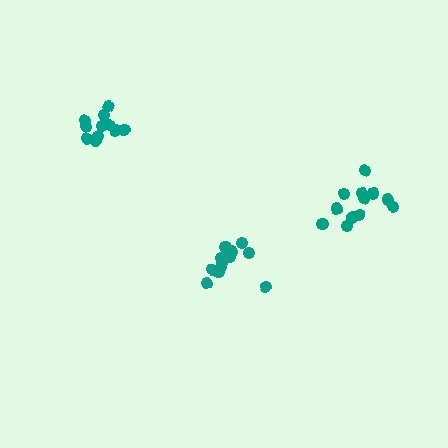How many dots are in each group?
Group 1: 12 dots, Group 2: 11 dots, Group 3: 12 dots (35 total).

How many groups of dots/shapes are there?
There are 3 groups.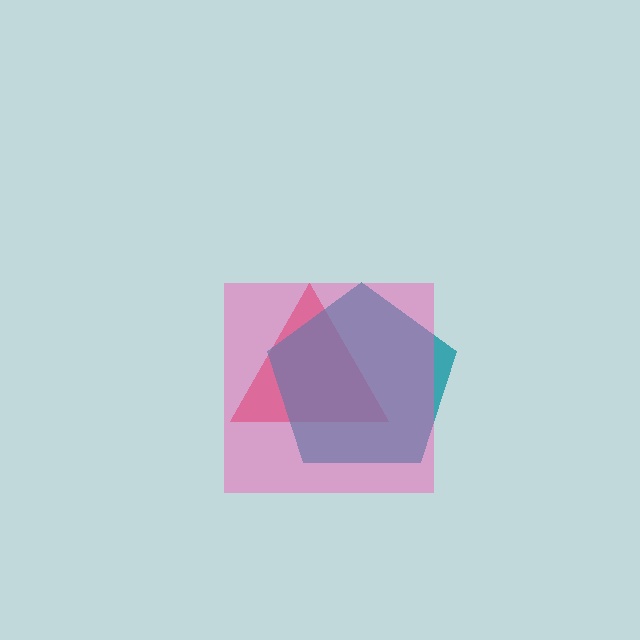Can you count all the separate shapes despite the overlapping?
Yes, there are 3 separate shapes.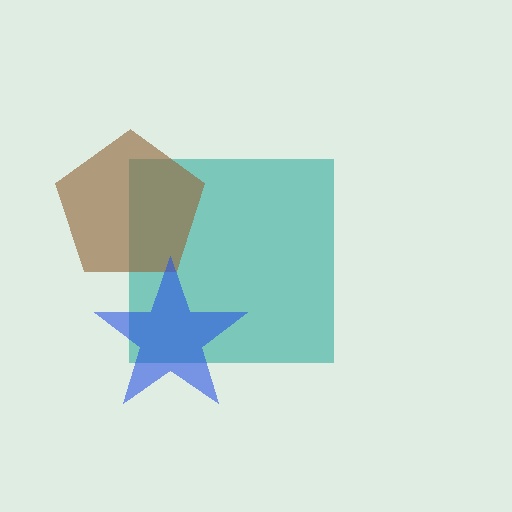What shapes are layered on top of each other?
The layered shapes are: a teal square, a brown pentagon, a blue star.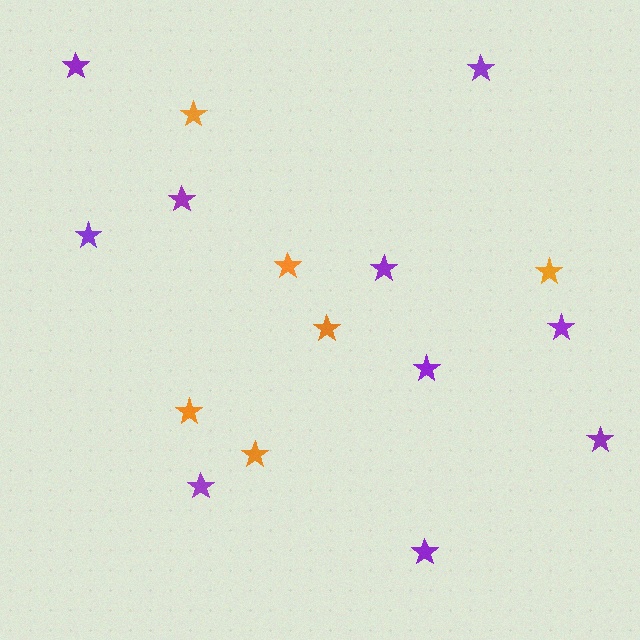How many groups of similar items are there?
There are 2 groups: one group of orange stars (6) and one group of purple stars (10).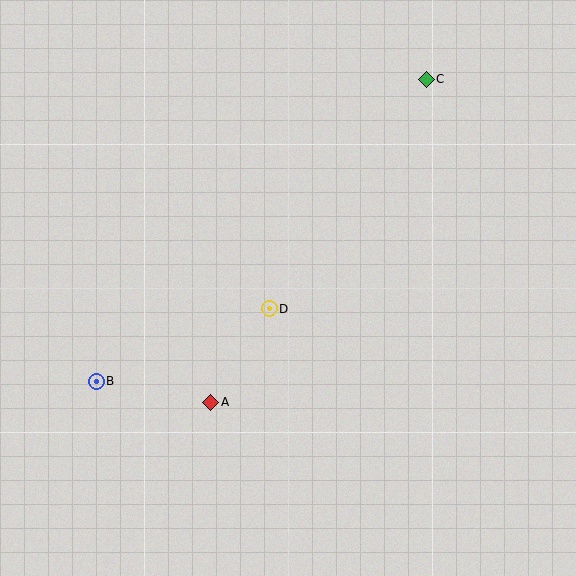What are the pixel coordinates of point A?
Point A is at (211, 402).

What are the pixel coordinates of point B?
Point B is at (96, 381).